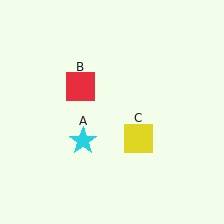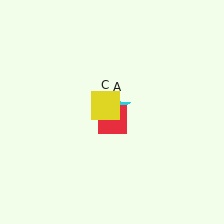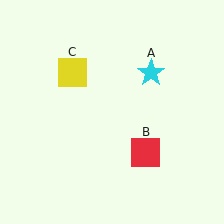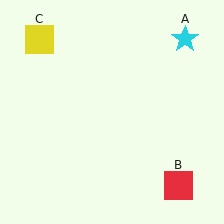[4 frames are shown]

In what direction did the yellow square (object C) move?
The yellow square (object C) moved up and to the left.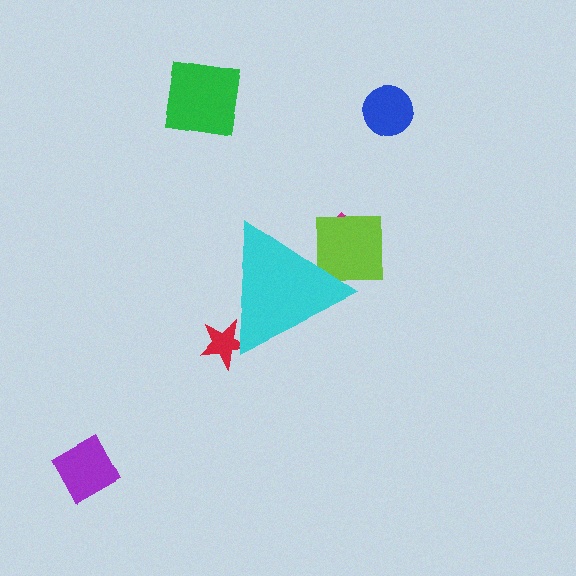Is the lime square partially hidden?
Yes, the lime square is partially hidden behind the cyan triangle.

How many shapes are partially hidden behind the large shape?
3 shapes are partially hidden.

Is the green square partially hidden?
No, the green square is fully visible.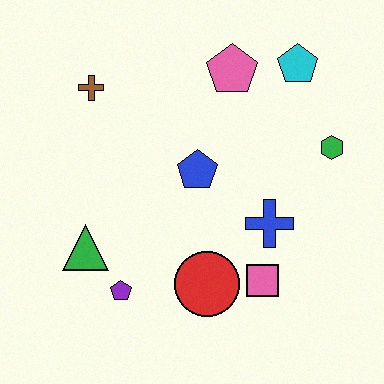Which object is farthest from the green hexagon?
The green triangle is farthest from the green hexagon.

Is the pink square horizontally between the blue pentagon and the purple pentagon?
No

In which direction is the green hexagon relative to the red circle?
The green hexagon is above the red circle.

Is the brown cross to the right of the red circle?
No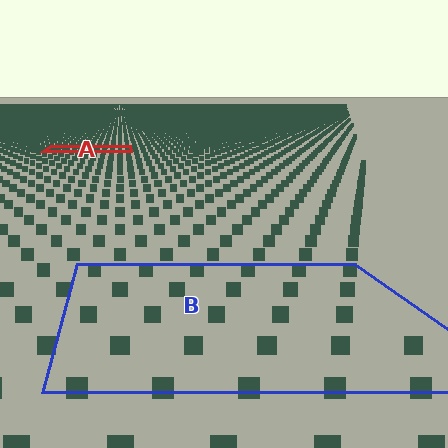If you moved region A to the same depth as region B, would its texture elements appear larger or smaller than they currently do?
They would appear larger. At a closer depth, the same texture elements are projected at a bigger on-screen size.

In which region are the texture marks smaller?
The texture marks are smaller in region A, because it is farther away.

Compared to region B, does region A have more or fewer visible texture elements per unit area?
Region A has more texture elements per unit area — they are packed more densely because it is farther away.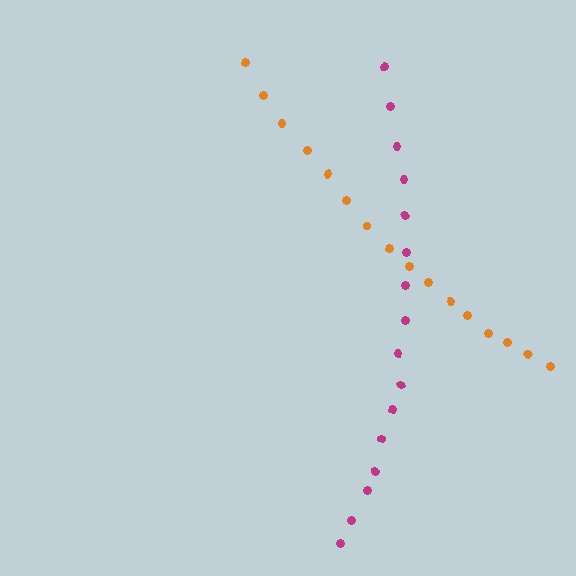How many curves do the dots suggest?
There are 2 distinct paths.